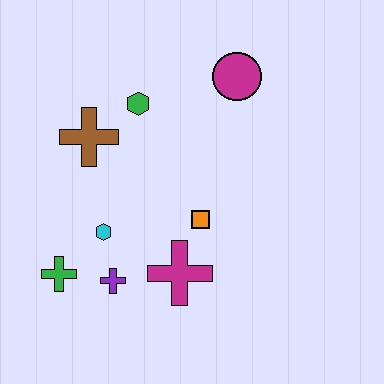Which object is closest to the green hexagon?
The brown cross is closest to the green hexagon.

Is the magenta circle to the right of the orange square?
Yes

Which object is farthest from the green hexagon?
The green cross is farthest from the green hexagon.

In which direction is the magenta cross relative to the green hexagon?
The magenta cross is below the green hexagon.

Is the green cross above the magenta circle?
No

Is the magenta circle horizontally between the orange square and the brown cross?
No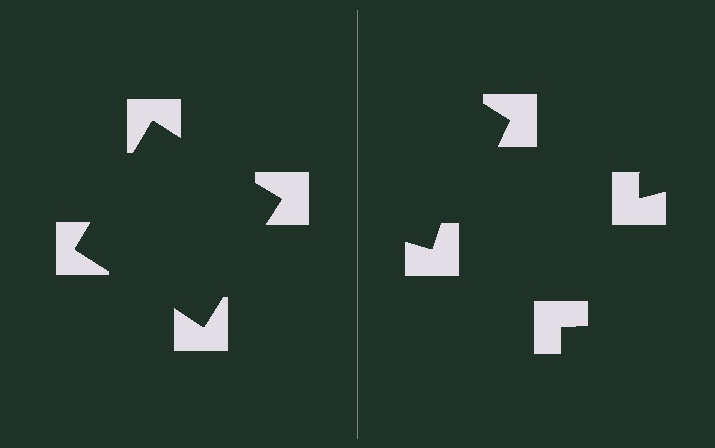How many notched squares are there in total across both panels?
8 — 4 on each side.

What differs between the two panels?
The notched squares are positioned identically on both sides; only the wedge orientations differ. On the left they align to a square; on the right they are misaligned.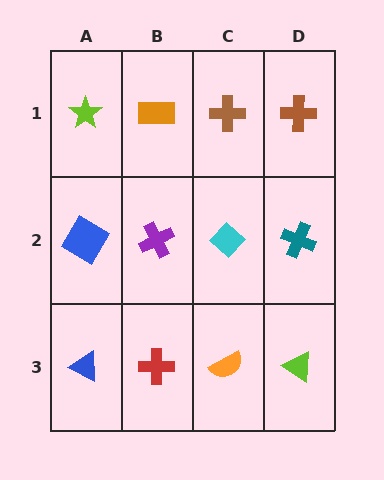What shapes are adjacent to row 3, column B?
A purple cross (row 2, column B), a blue triangle (row 3, column A), an orange semicircle (row 3, column C).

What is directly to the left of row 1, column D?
A brown cross.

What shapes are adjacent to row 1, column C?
A cyan diamond (row 2, column C), an orange rectangle (row 1, column B), a brown cross (row 1, column D).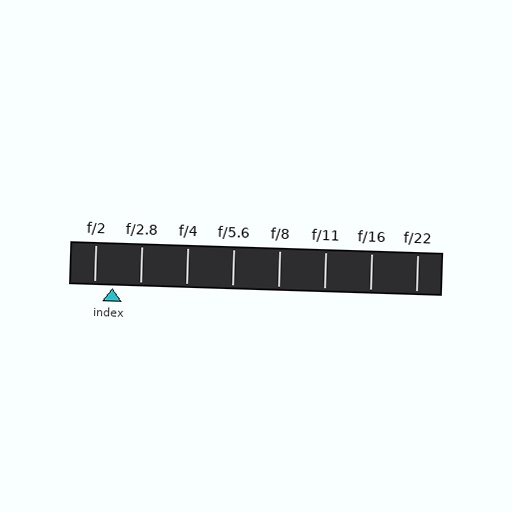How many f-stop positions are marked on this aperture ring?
There are 8 f-stop positions marked.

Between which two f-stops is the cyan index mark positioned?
The index mark is between f/2 and f/2.8.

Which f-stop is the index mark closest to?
The index mark is closest to f/2.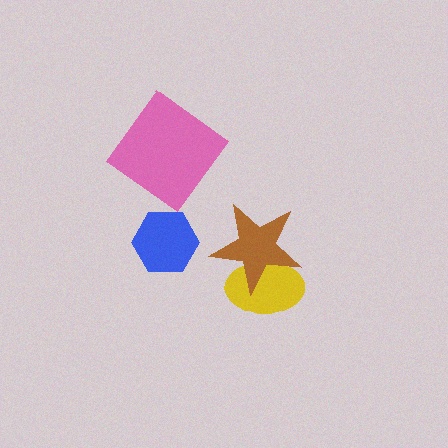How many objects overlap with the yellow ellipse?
1 object overlaps with the yellow ellipse.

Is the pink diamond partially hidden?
No, no other shape covers it.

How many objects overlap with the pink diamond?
0 objects overlap with the pink diamond.